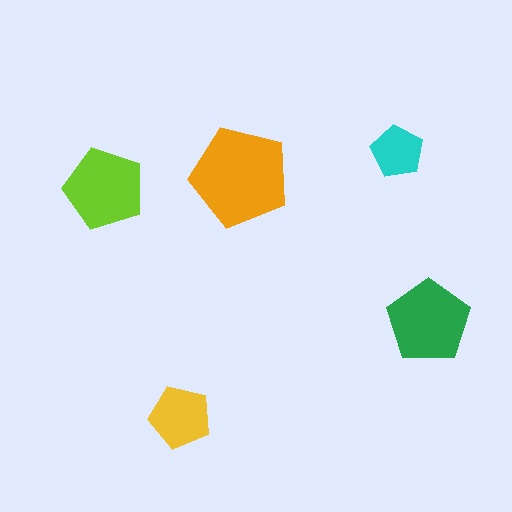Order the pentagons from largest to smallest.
the orange one, the green one, the lime one, the yellow one, the cyan one.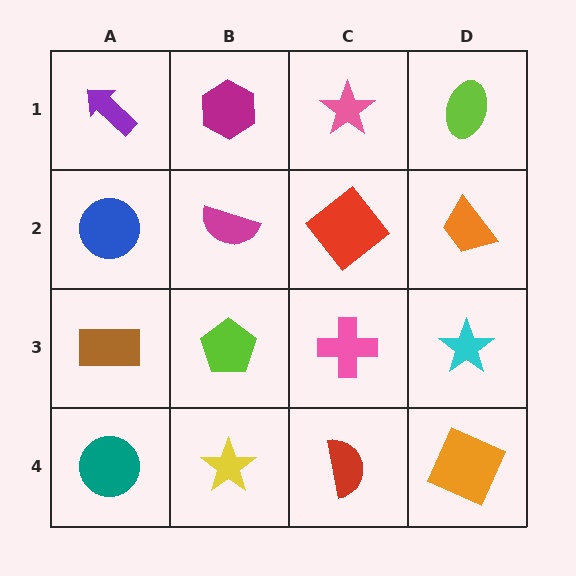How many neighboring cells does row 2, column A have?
3.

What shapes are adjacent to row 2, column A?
A purple arrow (row 1, column A), a brown rectangle (row 3, column A), a magenta semicircle (row 2, column B).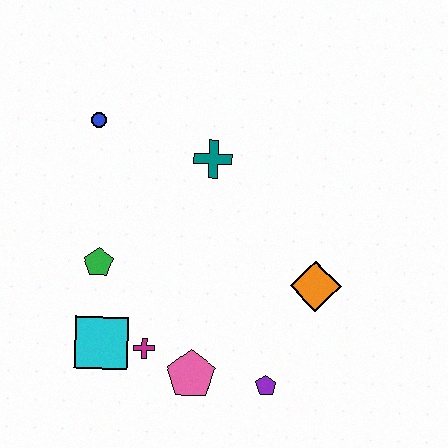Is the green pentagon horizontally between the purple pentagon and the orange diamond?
No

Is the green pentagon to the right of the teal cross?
No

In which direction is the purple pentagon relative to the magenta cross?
The purple pentagon is to the right of the magenta cross.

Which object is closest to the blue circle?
The teal cross is closest to the blue circle.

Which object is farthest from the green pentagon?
The orange diamond is farthest from the green pentagon.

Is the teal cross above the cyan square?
Yes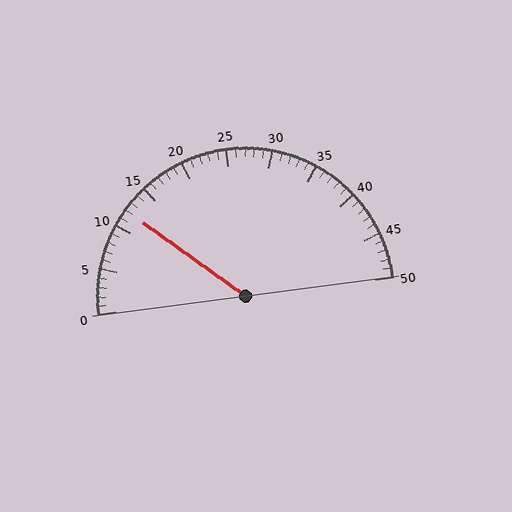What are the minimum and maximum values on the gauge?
The gauge ranges from 0 to 50.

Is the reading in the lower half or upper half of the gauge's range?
The reading is in the lower half of the range (0 to 50).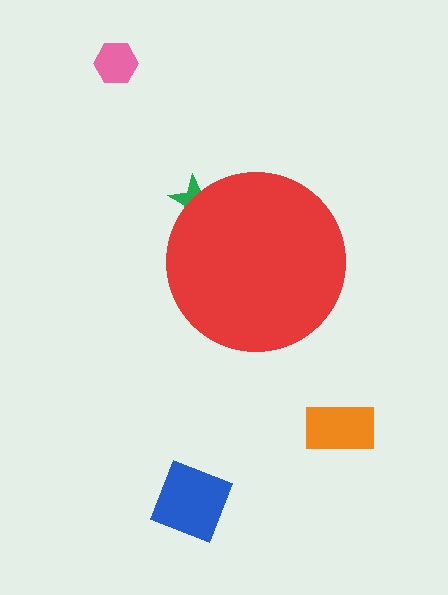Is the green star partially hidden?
Yes, the green star is partially hidden behind the red circle.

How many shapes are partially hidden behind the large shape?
1 shape is partially hidden.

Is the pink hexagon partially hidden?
No, the pink hexagon is fully visible.